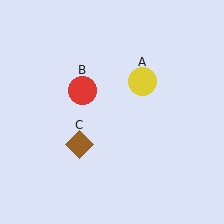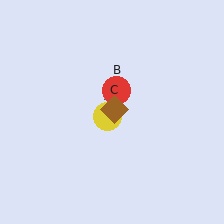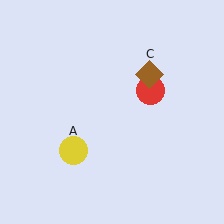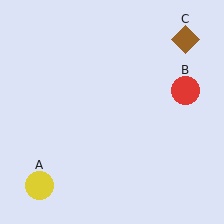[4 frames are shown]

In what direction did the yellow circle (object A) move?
The yellow circle (object A) moved down and to the left.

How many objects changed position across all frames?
3 objects changed position: yellow circle (object A), red circle (object B), brown diamond (object C).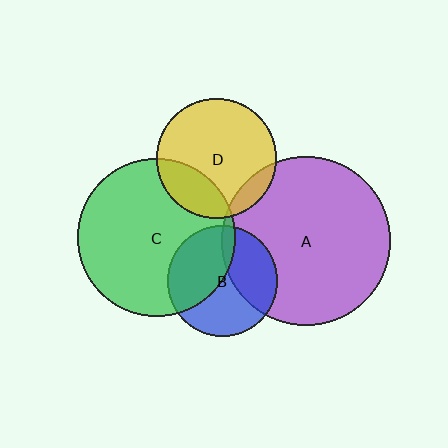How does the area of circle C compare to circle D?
Approximately 1.8 times.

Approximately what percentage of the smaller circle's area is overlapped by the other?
Approximately 5%.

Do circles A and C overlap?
Yes.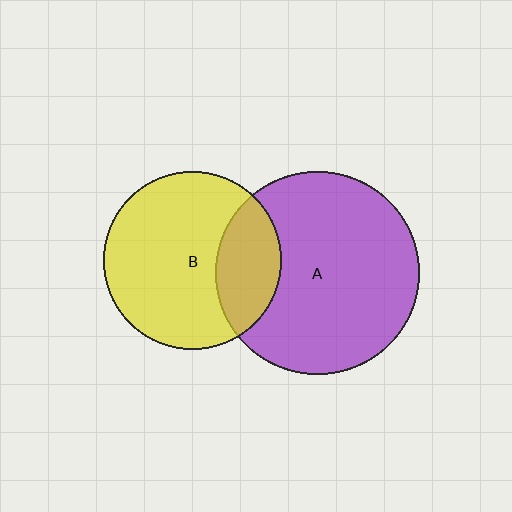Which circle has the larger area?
Circle A (purple).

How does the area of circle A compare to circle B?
Approximately 1.3 times.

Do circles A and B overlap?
Yes.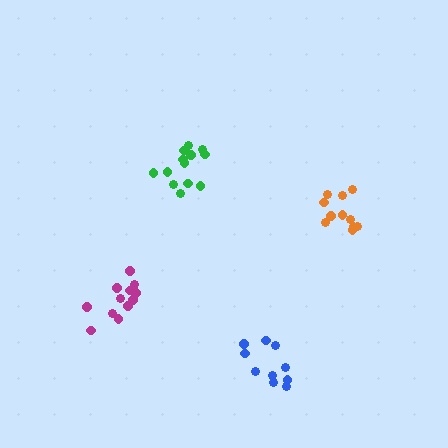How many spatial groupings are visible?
There are 4 spatial groupings.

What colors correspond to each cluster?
The clusters are colored: orange, magenta, blue, green.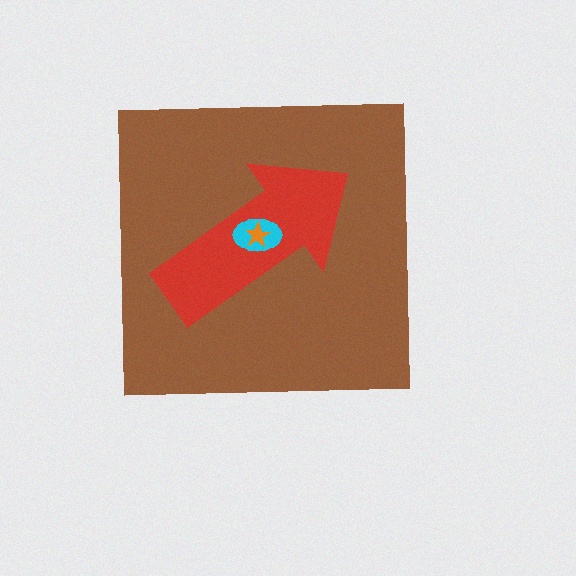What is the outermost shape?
The brown square.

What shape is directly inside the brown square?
The red arrow.